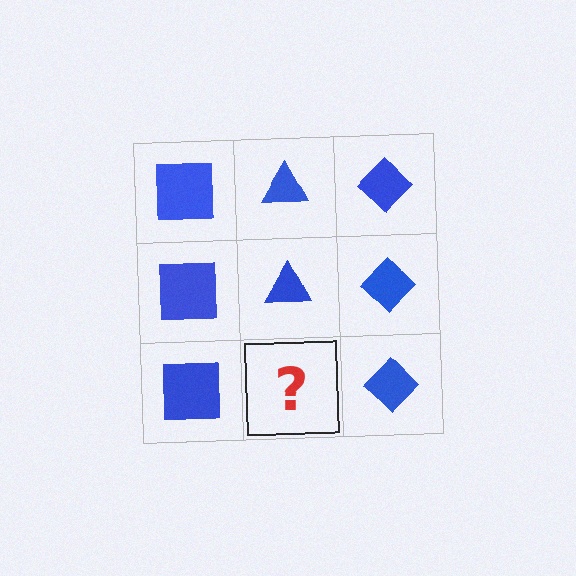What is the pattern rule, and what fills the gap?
The rule is that each column has a consistent shape. The gap should be filled with a blue triangle.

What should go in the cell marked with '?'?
The missing cell should contain a blue triangle.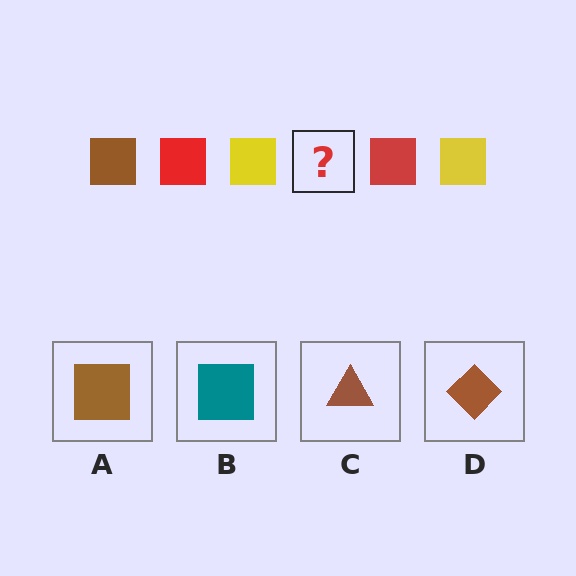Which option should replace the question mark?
Option A.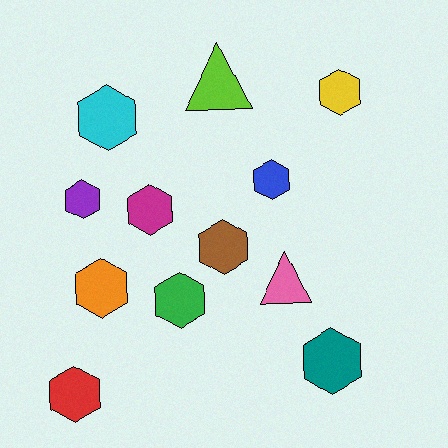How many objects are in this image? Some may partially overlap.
There are 12 objects.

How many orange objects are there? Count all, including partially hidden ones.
There is 1 orange object.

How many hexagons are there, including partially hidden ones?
There are 10 hexagons.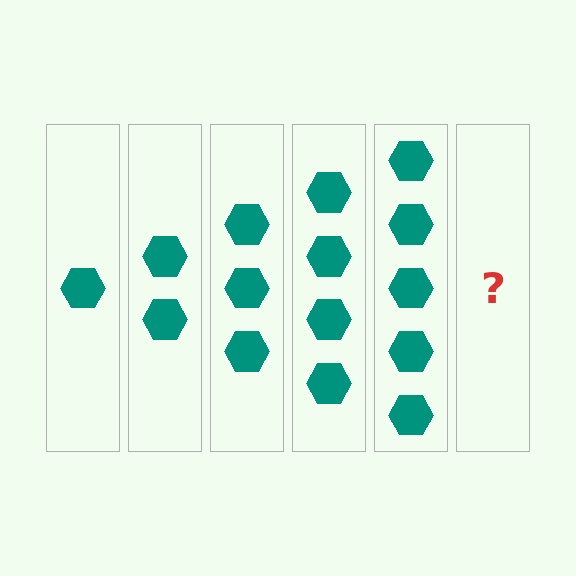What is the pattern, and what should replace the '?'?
The pattern is that each step adds one more hexagon. The '?' should be 6 hexagons.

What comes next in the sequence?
The next element should be 6 hexagons.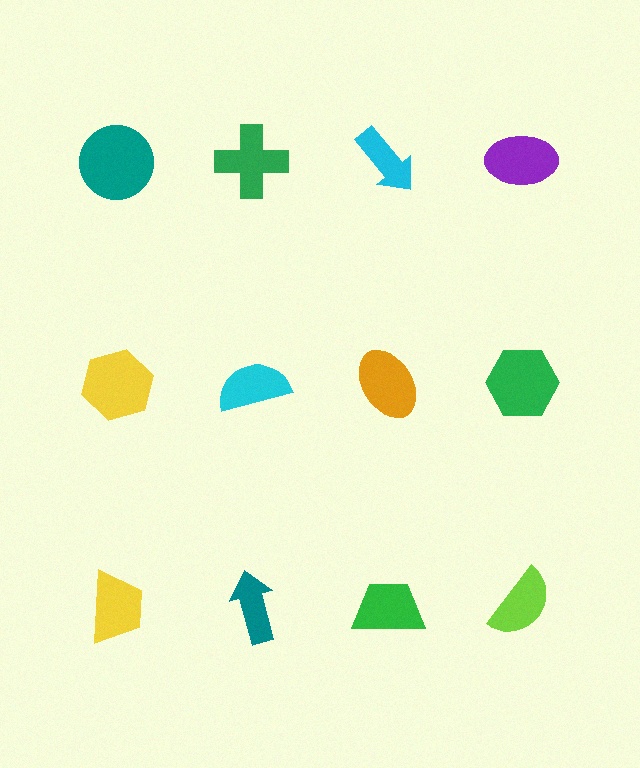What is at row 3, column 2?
A teal arrow.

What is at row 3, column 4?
A lime semicircle.